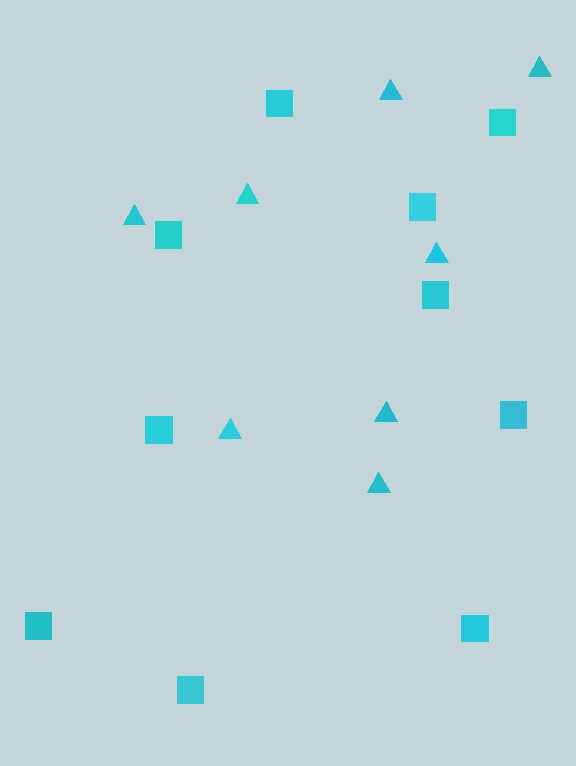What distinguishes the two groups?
There are 2 groups: one group of squares (10) and one group of triangles (8).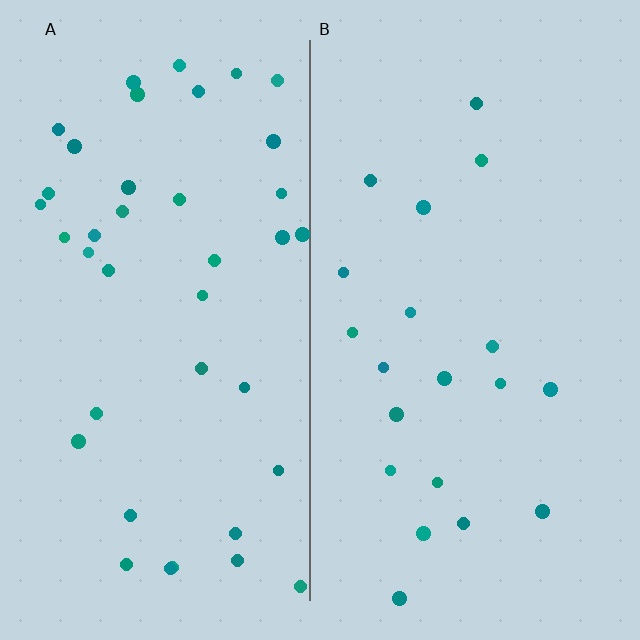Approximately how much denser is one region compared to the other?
Approximately 2.0× — region A over region B.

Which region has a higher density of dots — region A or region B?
A (the left).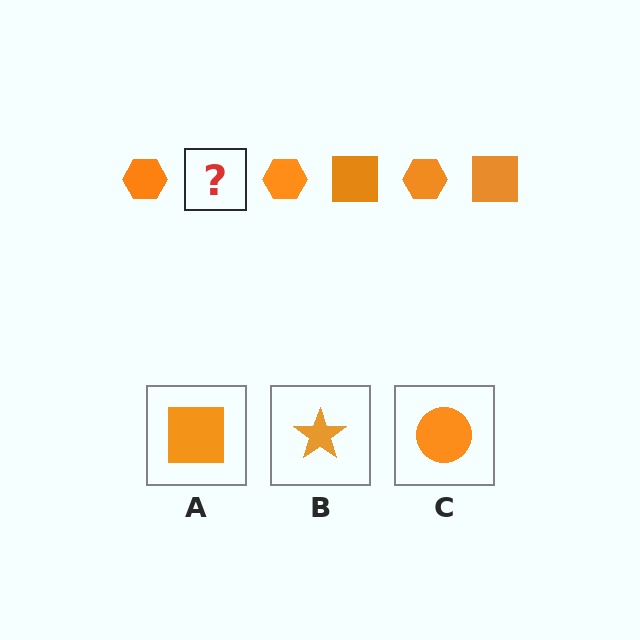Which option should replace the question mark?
Option A.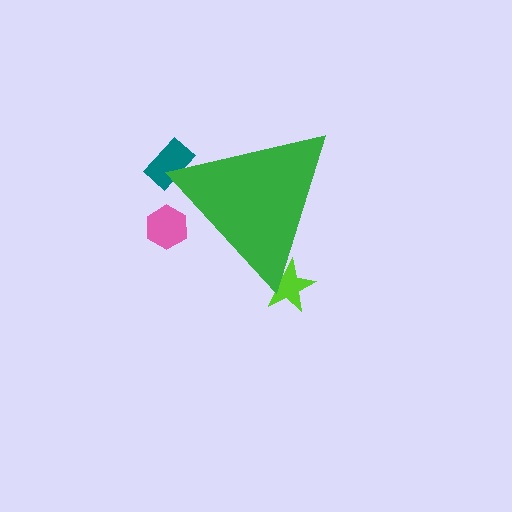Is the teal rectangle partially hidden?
Yes, the teal rectangle is partially hidden behind the green triangle.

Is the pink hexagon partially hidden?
Yes, the pink hexagon is partially hidden behind the green triangle.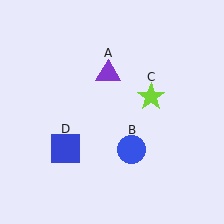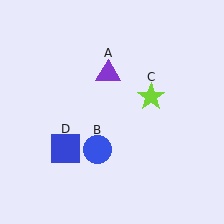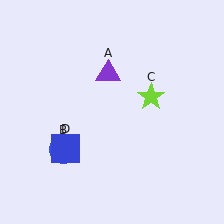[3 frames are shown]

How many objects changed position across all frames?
1 object changed position: blue circle (object B).